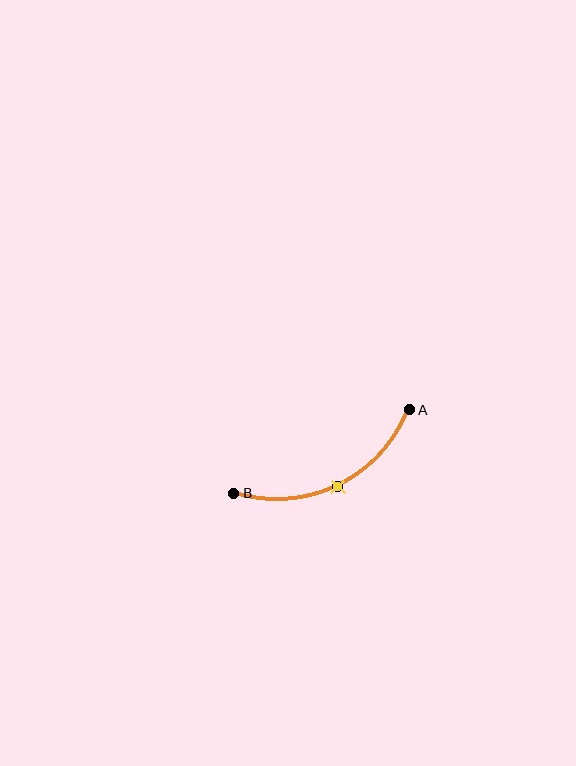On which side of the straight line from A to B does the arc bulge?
The arc bulges below the straight line connecting A and B.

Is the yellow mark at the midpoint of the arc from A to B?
Yes. The yellow mark lies on the arc at equal arc-length from both A and B — it is the arc midpoint.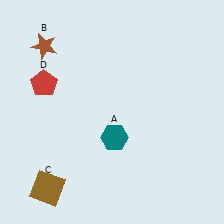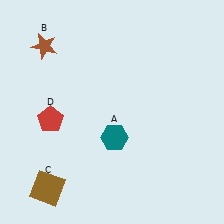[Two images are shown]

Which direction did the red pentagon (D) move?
The red pentagon (D) moved down.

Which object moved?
The red pentagon (D) moved down.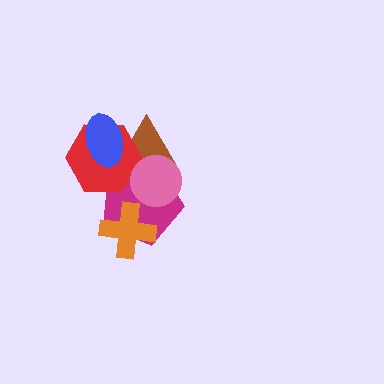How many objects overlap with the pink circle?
3 objects overlap with the pink circle.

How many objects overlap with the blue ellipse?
2 objects overlap with the blue ellipse.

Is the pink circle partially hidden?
No, no other shape covers it.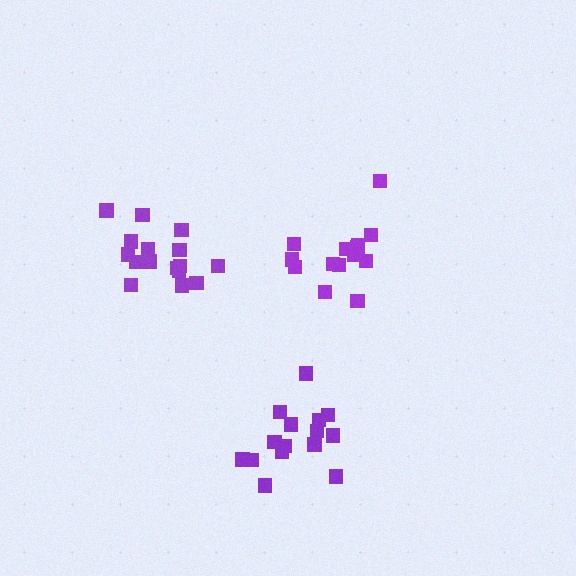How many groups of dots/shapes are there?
There are 3 groups.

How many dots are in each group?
Group 1: 16 dots, Group 2: 15 dots, Group 3: 14 dots (45 total).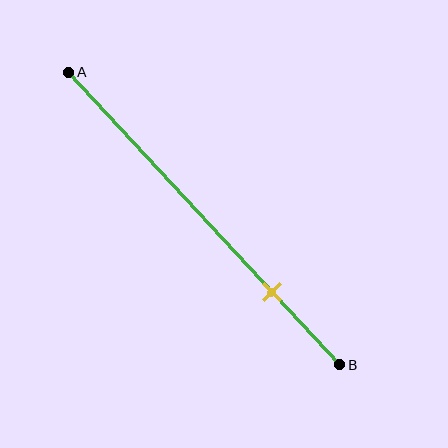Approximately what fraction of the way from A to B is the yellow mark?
The yellow mark is approximately 75% of the way from A to B.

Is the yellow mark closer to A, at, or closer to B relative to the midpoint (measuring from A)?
The yellow mark is closer to point B than the midpoint of segment AB.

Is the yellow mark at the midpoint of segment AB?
No, the mark is at about 75% from A, not at the 50% midpoint.